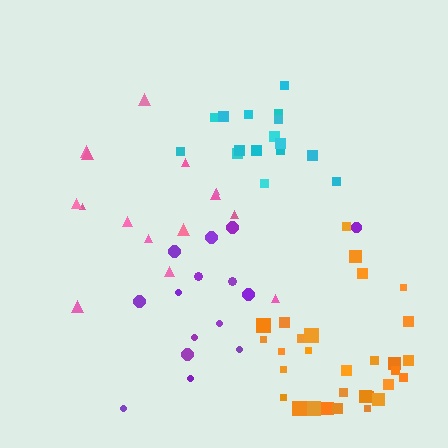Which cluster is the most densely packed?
Cyan.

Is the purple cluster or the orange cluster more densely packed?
Orange.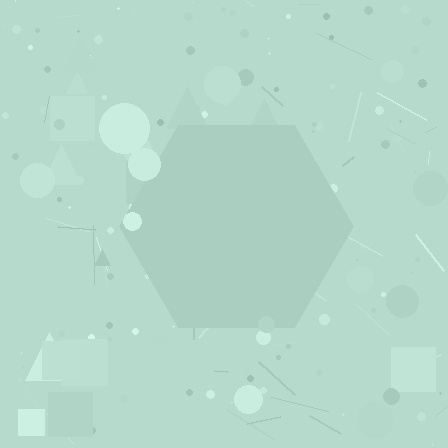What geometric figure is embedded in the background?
A hexagon is embedded in the background.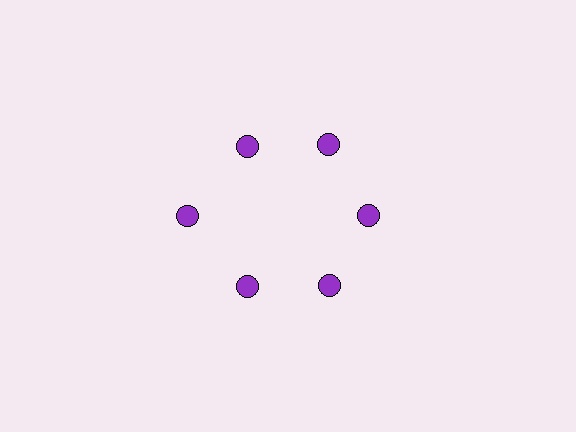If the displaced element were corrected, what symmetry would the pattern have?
It would have 6-fold rotational symmetry — the pattern would map onto itself every 60 degrees.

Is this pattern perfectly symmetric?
No. The 6 purple circles are arranged in a ring, but one element near the 9 o'clock position is pushed outward from the center, breaking the 6-fold rotational symmetry.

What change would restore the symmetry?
The symmetry would be restored by moving it inward, back onto the ring so that all 6 circles sit at equal angles and equal distance from the center.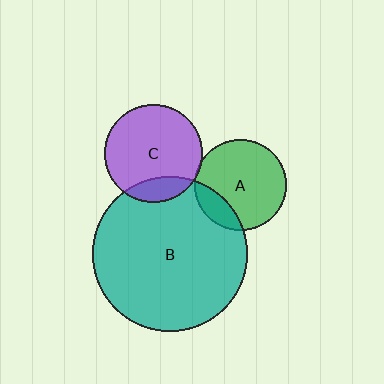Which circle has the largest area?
Circle B (teal).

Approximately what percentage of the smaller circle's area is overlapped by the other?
Approximately 5%.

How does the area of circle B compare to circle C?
Approximately 2.5 times.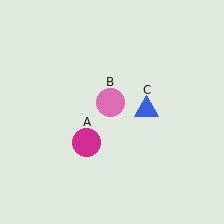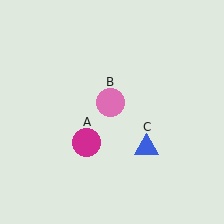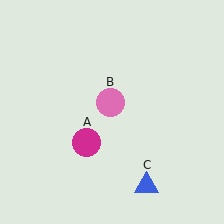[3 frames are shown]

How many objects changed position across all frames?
1 object changed position: blue triangle (object C).